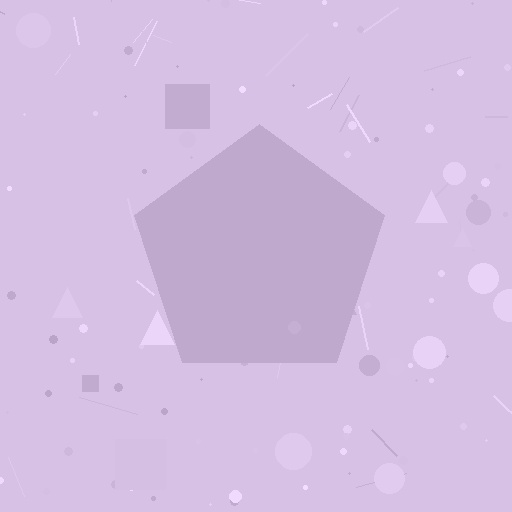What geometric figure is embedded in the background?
A pentagon is embedded in the background.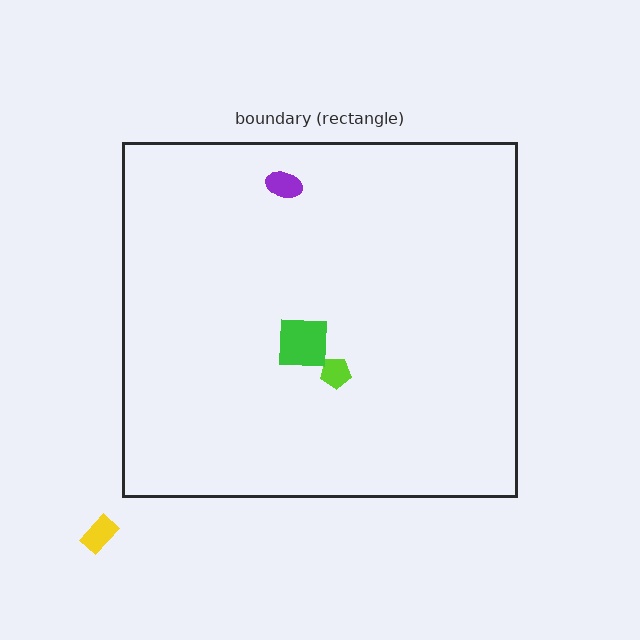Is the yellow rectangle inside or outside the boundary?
Outside.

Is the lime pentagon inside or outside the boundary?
Inside.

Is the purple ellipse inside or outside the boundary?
Inside.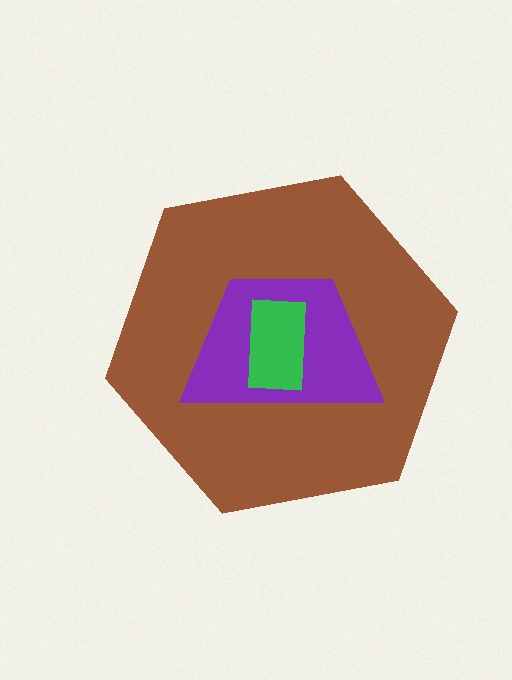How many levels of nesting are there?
3.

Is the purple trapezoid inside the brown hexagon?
Yes.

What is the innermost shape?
The green rectangle.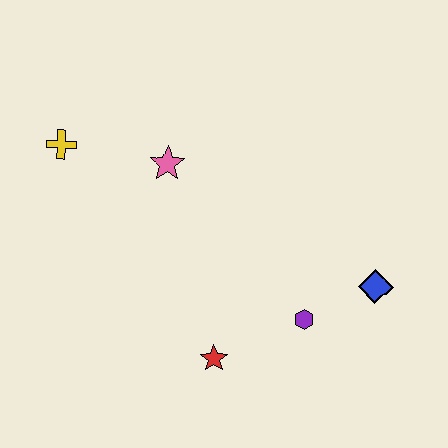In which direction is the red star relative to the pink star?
The red star is below the pink star.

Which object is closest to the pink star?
The yellow cross is closest to the pink star.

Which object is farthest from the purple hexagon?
The yellow cross is farthest from the purple hexagon.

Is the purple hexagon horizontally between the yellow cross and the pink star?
No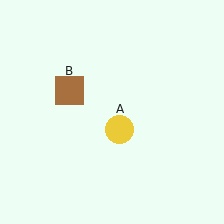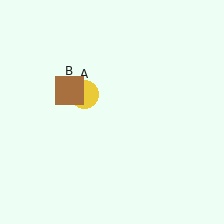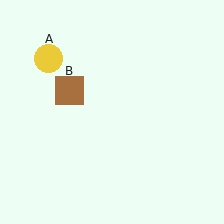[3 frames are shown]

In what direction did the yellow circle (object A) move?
The yellow circle (object A) moved up and to the left.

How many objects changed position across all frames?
1 object changed position: yellow circle (object A).